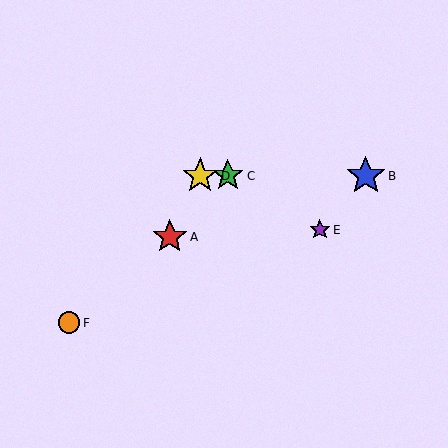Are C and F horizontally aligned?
No, C is at y≈176 and F is at y≈323.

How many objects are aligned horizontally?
3 objects (B, C, D) are aligned horizontally.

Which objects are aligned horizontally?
Objects B, C, D are aligned horizontally.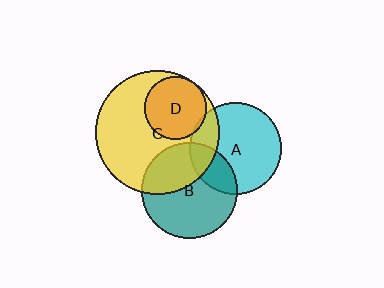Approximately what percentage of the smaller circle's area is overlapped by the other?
Approximately 35%.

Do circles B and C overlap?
Yes.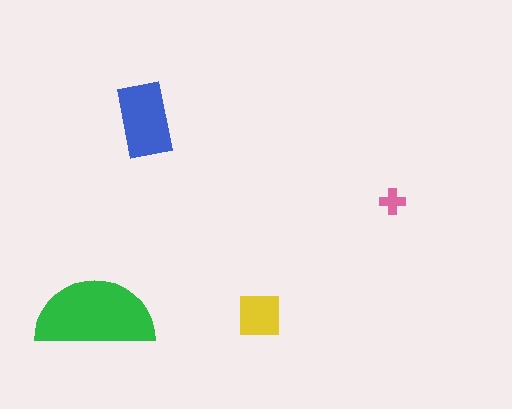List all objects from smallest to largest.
The pink cross, the yellow square, the blue rectangle, the green semicircle.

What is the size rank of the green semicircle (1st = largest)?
1st.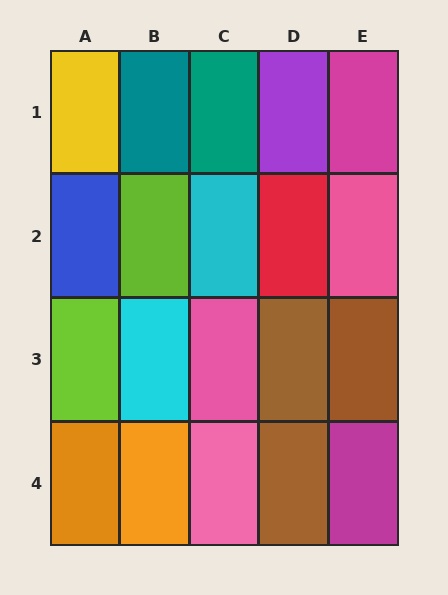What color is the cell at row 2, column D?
Red.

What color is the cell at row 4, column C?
Pink.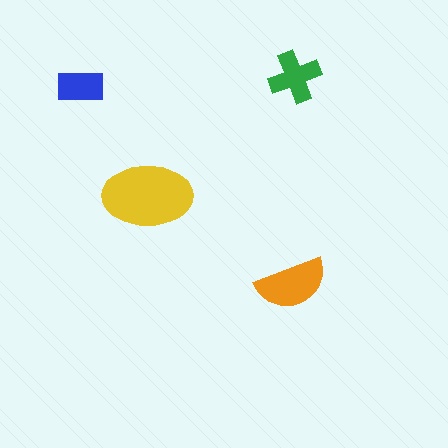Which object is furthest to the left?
The blue rectangle is leftmost.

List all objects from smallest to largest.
The blue rectangle, the green cross, the orange semicircle, the yellow ellipse.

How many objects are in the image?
There are 4 objects in the image.